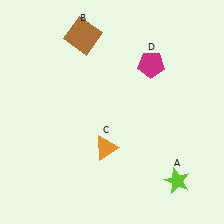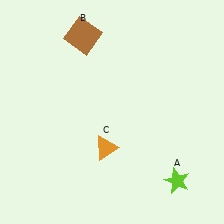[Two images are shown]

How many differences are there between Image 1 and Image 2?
There is 1 difference between the two images.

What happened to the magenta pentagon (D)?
The magenta pentagon (D) was removed in Image 2. It was in the top-right area of Image 1.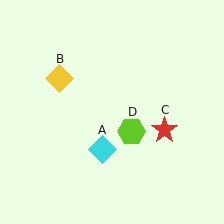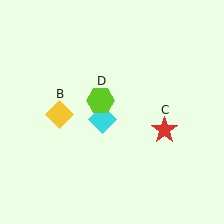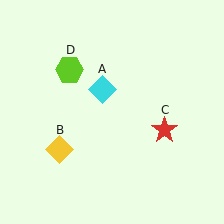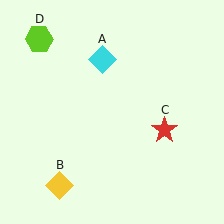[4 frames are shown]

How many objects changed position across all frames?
3 objects changed position: cyan diamond (object A), yellow diamond (object B), lime hexagon (object D).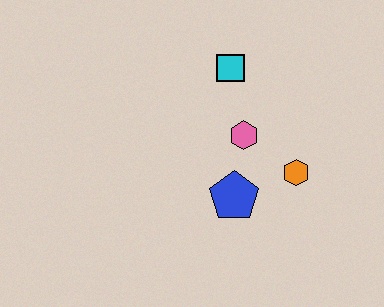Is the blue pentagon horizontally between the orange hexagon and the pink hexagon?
No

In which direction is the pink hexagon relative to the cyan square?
The pink hexagon is below the cyan square.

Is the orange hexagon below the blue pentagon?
No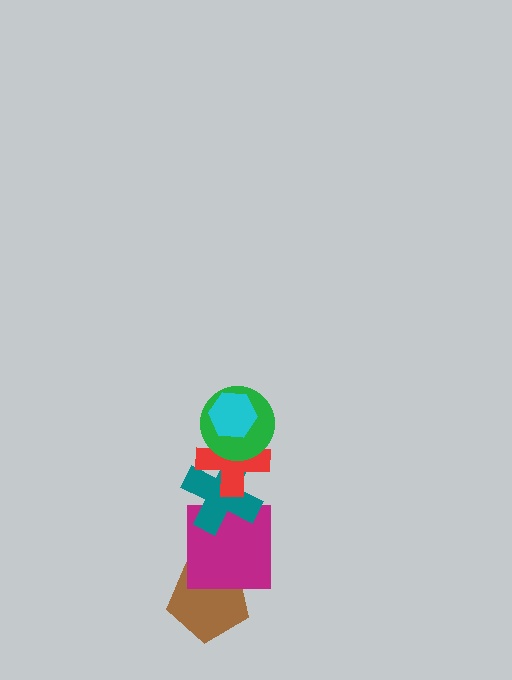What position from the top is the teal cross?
The teal cross is 4th from the top.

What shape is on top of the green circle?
The cyan hexagon is on top of the green circle.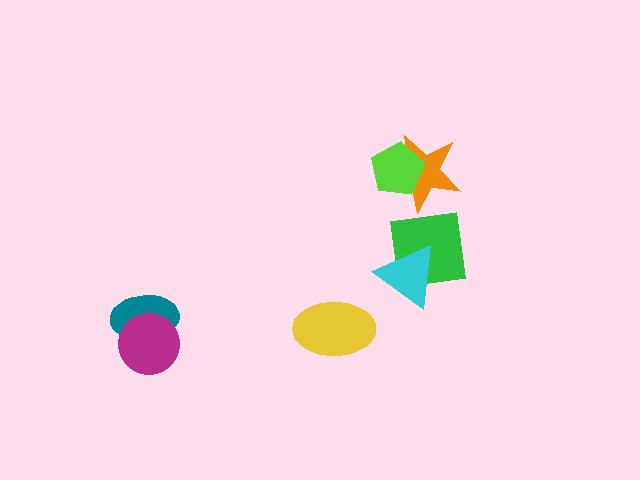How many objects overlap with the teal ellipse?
1 object overlaps with the teal ellipse.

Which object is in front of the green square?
The cyan triangle is in front of the green square.